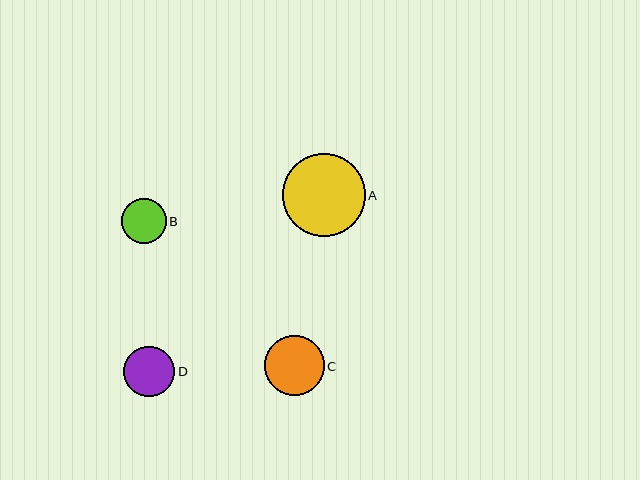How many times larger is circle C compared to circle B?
Circle C is approximately 1.3 times the size of circle B.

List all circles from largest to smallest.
From largest to smallest: A, C, D, B.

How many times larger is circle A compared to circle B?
Circle A is approximately 1.8 times the size of circle B.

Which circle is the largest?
Circle A is the largest with a size of approximately 83 pixels.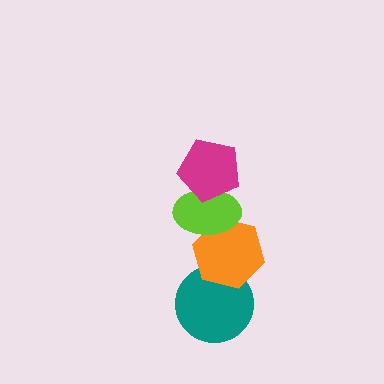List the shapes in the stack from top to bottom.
From top to bottom: the magenta pentagon, the lime ellipse, the orange hexagon, the teal circle.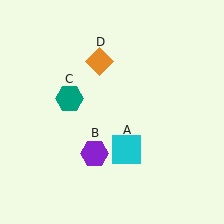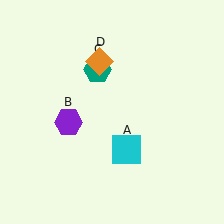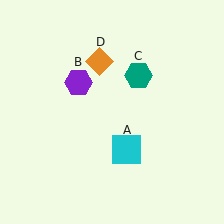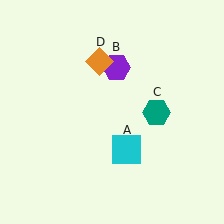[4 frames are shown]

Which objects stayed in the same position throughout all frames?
Cyan square (object A) and orange diamond (object D) remained stationary.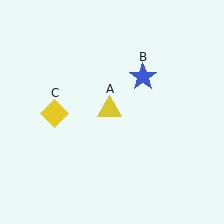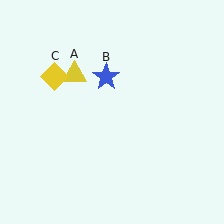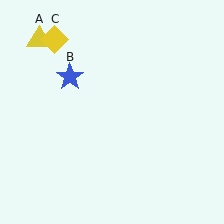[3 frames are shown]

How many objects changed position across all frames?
3 objects changed position: yellow triangle (object A), blue star (object B), yellow diamond (object C).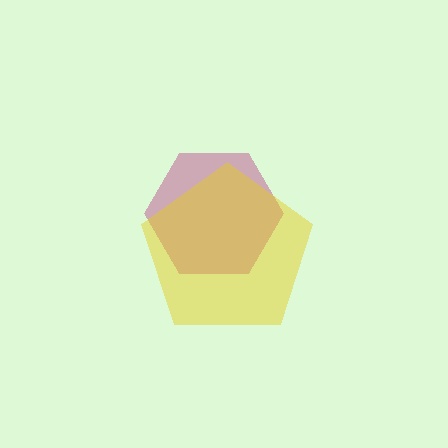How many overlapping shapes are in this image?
There are 2 overlapping shapes in the image.